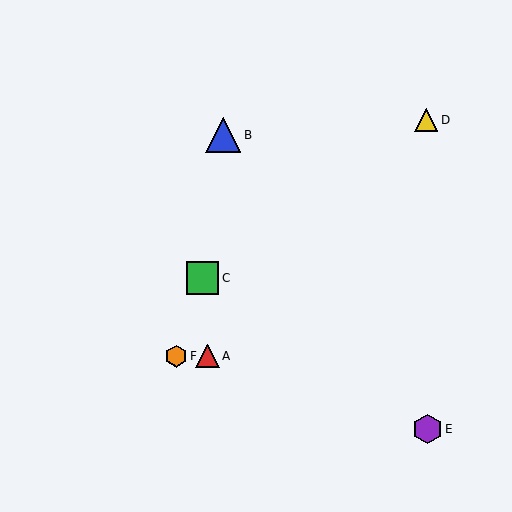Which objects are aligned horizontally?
Objects A, F are aligned horizontally.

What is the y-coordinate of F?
Object F is at y≈356.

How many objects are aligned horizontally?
2 objects (A, F) are aligned horizontally.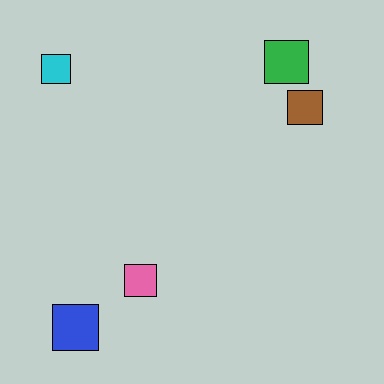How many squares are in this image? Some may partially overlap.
There are 5 squares.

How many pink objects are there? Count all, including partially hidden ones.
There is 1 pink object.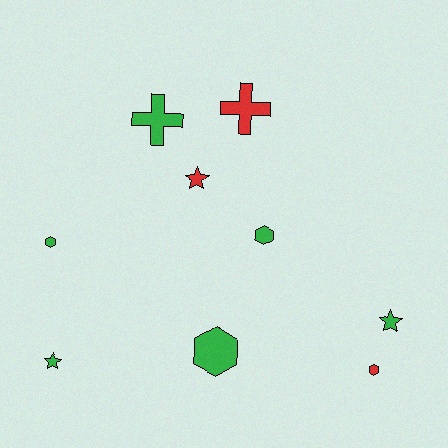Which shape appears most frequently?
Hexagon, with 4 objects.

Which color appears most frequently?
Green, with 6 objects.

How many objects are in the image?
There are 9 objects.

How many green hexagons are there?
There are 3 green hexagons.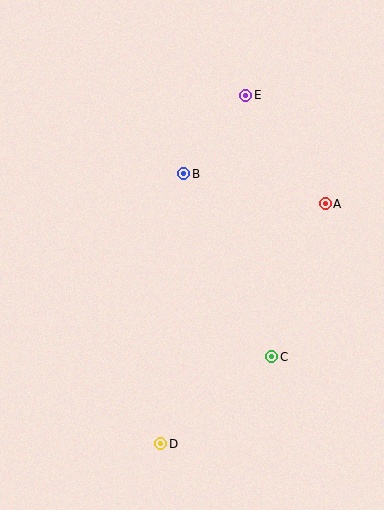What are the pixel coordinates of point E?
Point E is at (246, 95).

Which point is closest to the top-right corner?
Point E is closest to the top-right corner.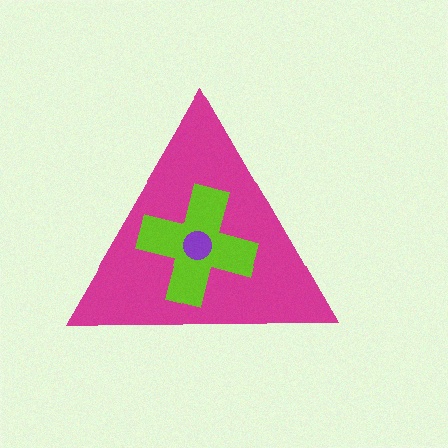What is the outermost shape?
The magenta triangle.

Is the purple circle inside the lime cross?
Yes.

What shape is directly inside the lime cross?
The purple circle.